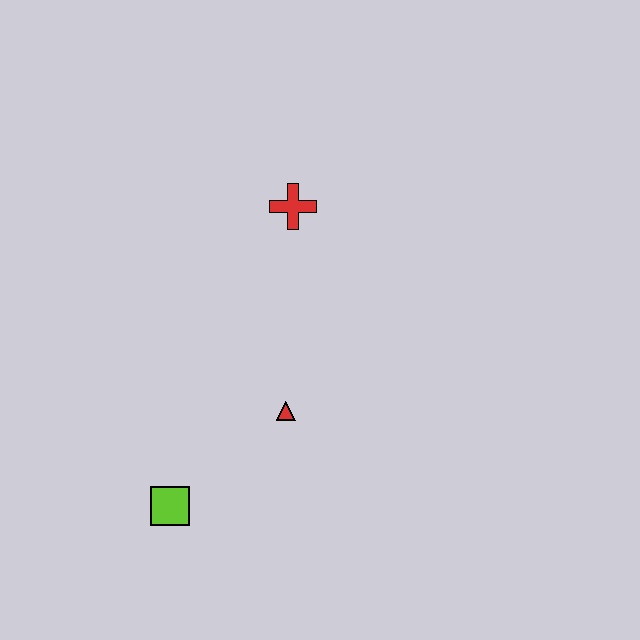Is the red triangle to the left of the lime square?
No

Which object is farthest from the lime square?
The red cross is farthest from the lime square.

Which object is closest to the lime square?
The red triangle is closest to the lime square.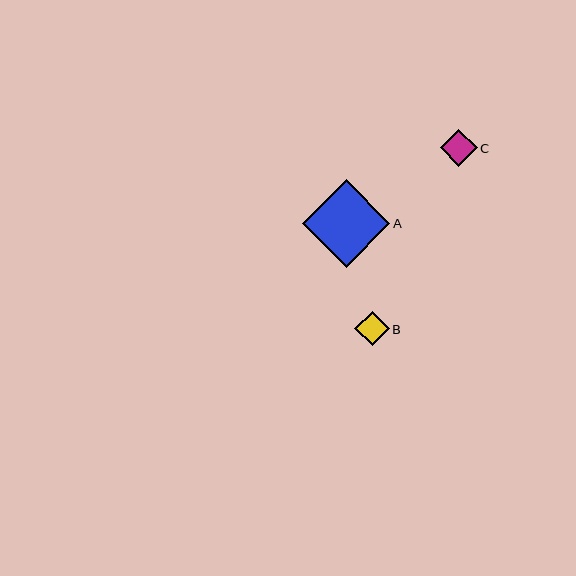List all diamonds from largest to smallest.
From largest to smallest: A, C, B.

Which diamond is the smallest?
Diamond B is the smallest with a size of approximately 34 pixels.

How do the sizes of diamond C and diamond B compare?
Diamond C and diamond B are approximately the same size.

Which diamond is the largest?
Diamond A is the largest with a size of approximately 87 pixels.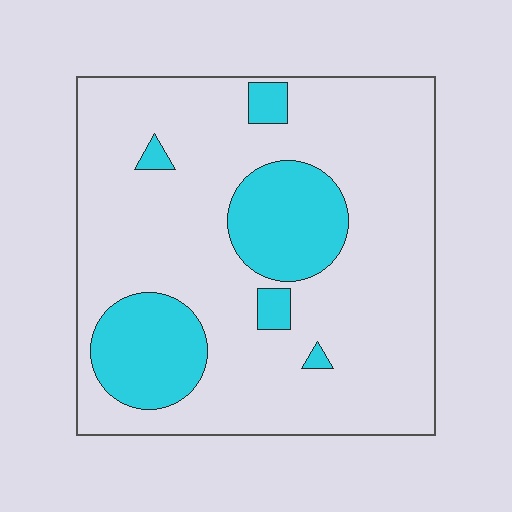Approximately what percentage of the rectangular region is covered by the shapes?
Approximately 20%.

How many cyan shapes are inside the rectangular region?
6.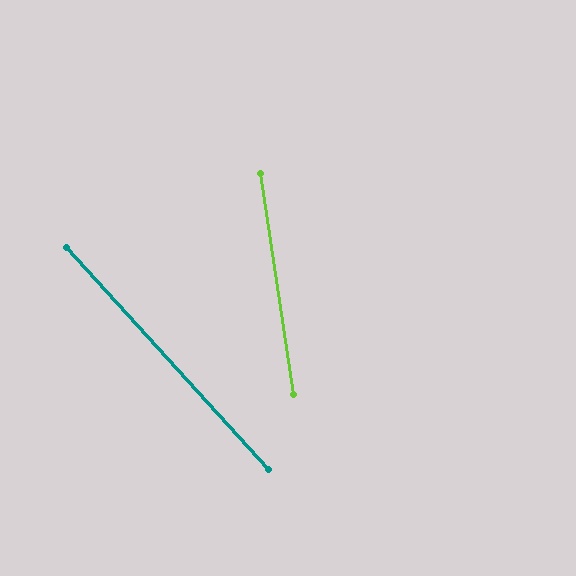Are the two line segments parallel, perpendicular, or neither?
Neither parallel nor perpendicular — they differ by about 34°.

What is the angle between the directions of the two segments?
Approximately 34 degrees.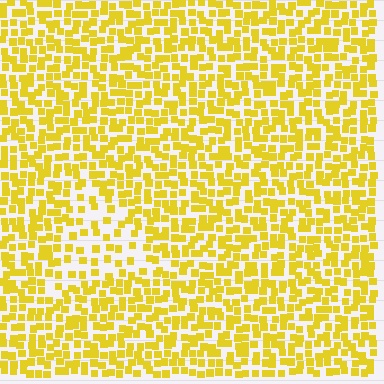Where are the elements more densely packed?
The elements are more densely packed outside the triangle boundary.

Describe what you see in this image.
The image contains small yellow elements arranged at two different densities. A triangle-shaped region is visible where the elements are less densely packed than the surrounding area.